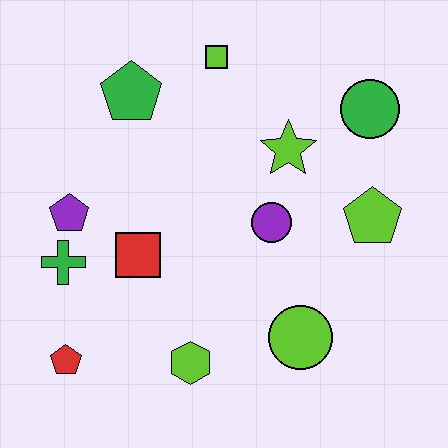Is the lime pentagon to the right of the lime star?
Yes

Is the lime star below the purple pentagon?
No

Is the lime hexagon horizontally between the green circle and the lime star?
No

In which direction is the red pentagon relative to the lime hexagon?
The red pentagon is to the left of the lime hexagon.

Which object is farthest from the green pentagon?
The lime circle is farthest from the green pentagon.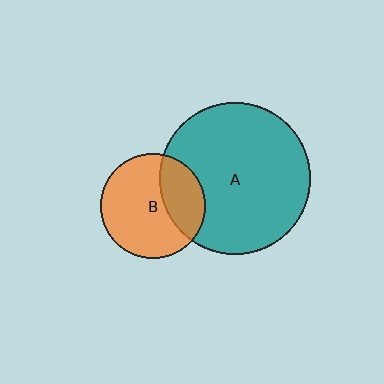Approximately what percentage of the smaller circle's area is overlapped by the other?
Approximately 30%.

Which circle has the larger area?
Circle A (teal).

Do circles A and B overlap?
Yes.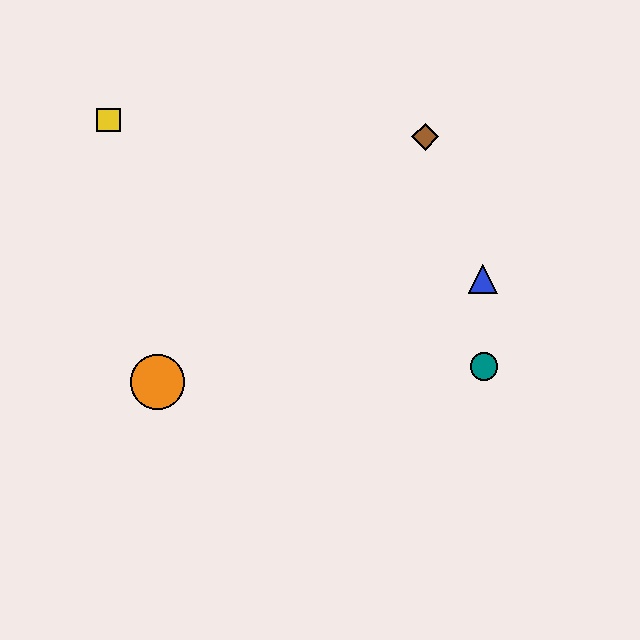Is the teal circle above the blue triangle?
No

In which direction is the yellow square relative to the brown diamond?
The yellow square is to the left of the brown diamond.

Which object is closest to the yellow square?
The orange circle is closest to the yellow square.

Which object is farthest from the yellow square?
The teal circle is farthest from the yellow square.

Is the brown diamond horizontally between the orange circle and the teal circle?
Yes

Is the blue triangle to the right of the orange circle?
Yes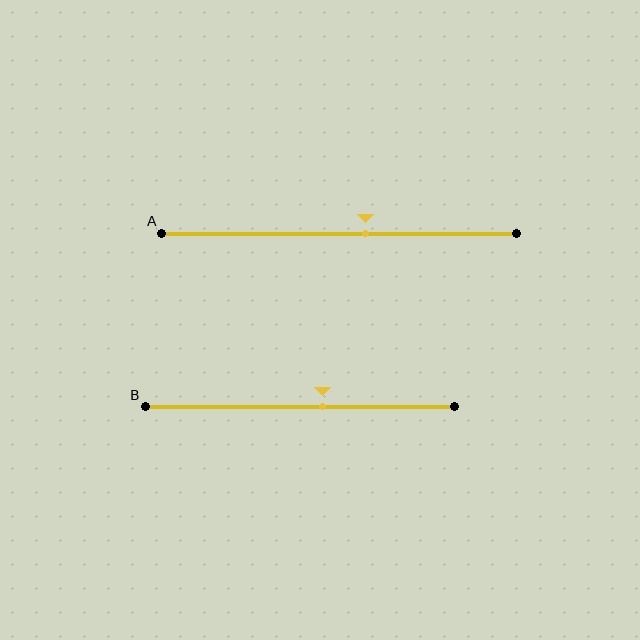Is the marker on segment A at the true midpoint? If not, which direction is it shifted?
No, the marker on segment A is shifted to the right by about 7% of the segment length.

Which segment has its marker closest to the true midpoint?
Segment B has its marker closest to the true midpoint.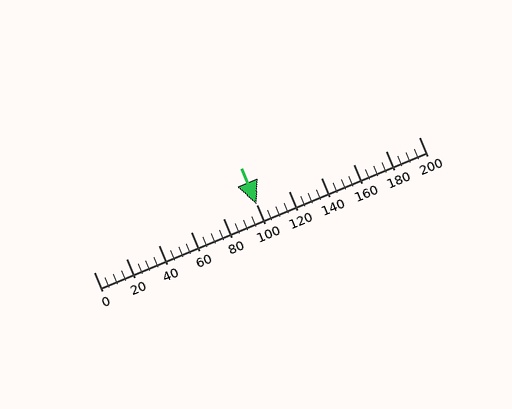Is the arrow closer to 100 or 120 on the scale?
The arrow is closer to 100.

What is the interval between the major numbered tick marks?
The major tick marks are spaced 20 units apart.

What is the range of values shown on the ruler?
The ruler shows values from 0 to 200.